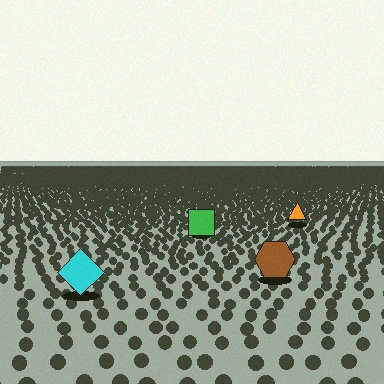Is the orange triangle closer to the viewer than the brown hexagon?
No. The brown hexagon is closer — you can tell from the texture gradient: the ground texture is coarser near it.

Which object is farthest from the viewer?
The orange triangle is farthest from the viewer. It appears smaller and the ground texture around it is denser.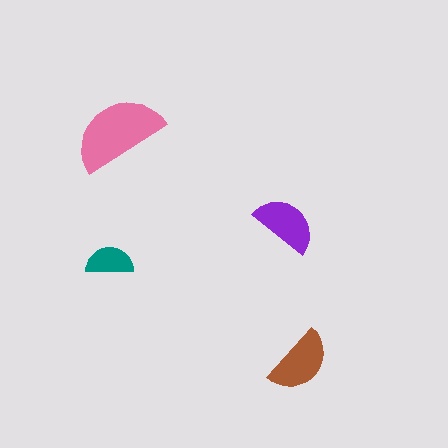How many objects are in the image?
There are 4 objects in the image.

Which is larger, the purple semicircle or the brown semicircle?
The brown one.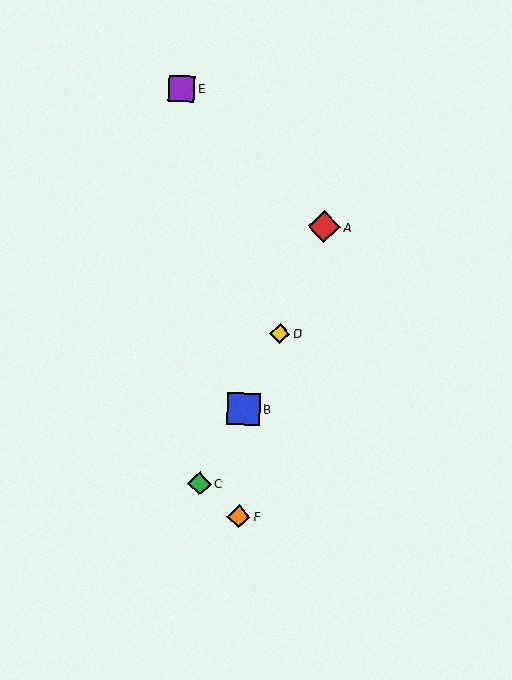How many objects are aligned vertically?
2 objects (B, F) are aligned vertically.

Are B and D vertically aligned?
No, B is at x≈244 and D is at x≈280.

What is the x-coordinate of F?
Object F is at x≈239.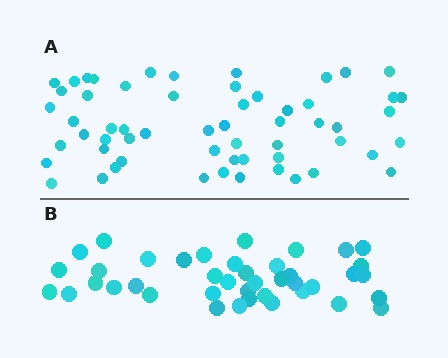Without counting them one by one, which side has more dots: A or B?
Region A (the top region) has more dots.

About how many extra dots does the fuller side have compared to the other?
Region A has approximately 15 more dots than region B.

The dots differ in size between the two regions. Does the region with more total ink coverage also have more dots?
No. Region B has more total ink coverage because its dots are larger, but region A actually contains more individual dots. Total area can be misleading — the number of items is what matters here.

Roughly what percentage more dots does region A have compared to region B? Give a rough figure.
About 40% more.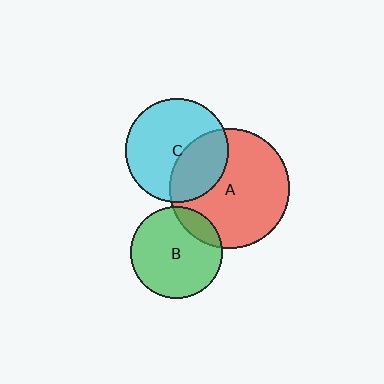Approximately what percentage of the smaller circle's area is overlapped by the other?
Approximately 15%.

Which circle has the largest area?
Circle A (red).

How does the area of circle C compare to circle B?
Approximately 1.3 times.